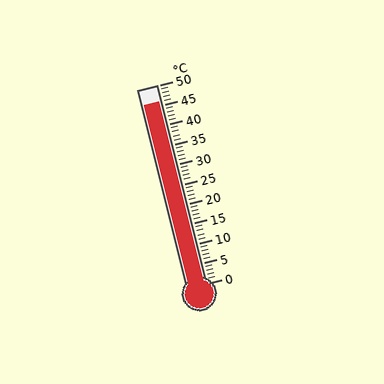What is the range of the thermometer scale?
The thermometer scale ranges from 0°C to 50°C.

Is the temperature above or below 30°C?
The temperature is above 30°C.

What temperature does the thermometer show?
The thermometer shows approximately 46°C.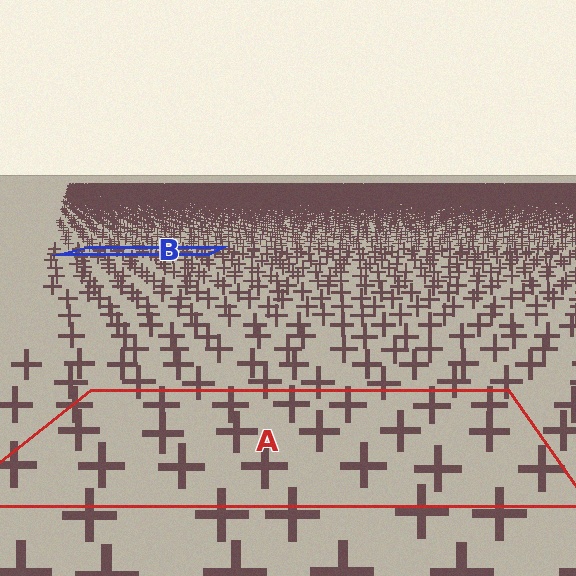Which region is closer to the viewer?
Region A is closer. The texture elements there are larger and more spread out.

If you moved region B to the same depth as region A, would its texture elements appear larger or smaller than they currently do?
They would appear larger. At a closer depth, the same texture elements are projected at a bigger on-screen size.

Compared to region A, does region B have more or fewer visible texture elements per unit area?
Region B has more texture elements per unit area — they are packed more densely because it is farther away.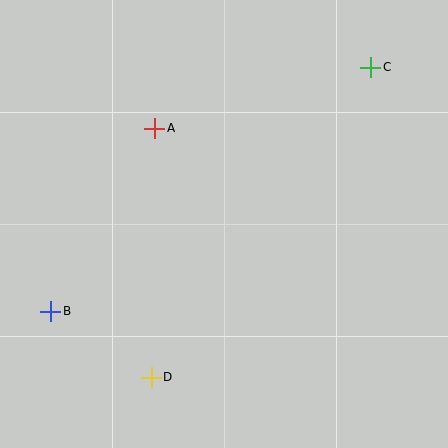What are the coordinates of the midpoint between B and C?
The midpoint between B and C is at (211, 189).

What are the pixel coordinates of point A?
Point A is at (155, 128).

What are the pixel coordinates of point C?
Point C is at (371, 67).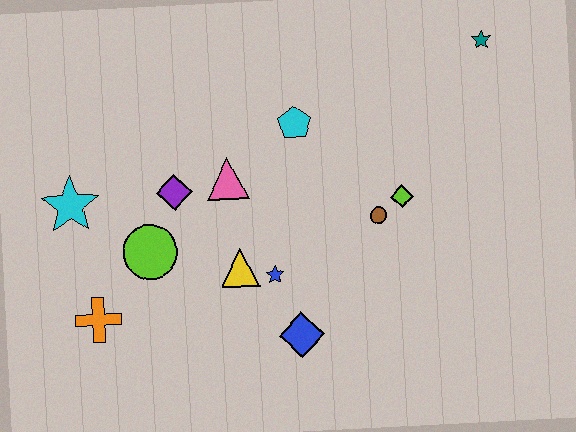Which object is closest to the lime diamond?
The brown circle is closest to the lime diamond.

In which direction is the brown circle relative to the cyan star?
The brown circle is to the right of the cyan star.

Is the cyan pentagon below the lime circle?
No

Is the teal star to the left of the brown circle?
No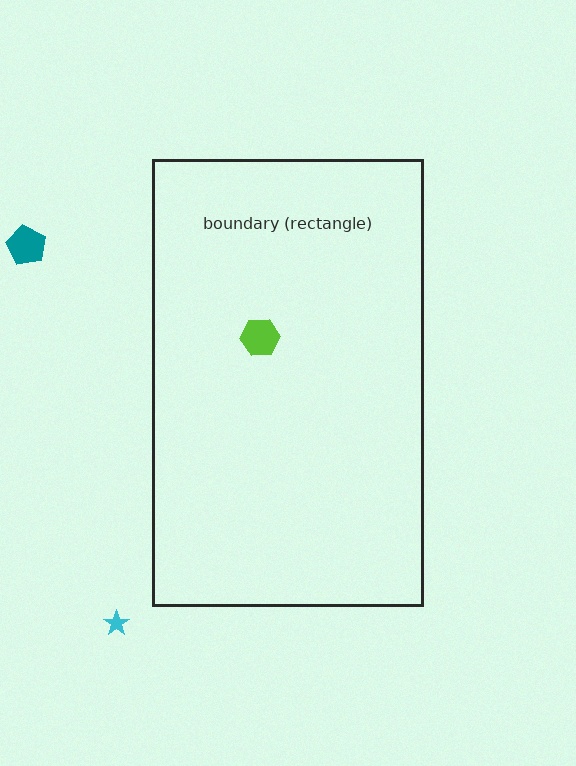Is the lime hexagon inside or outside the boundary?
Inside.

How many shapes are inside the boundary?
1 inside, 2 outside.